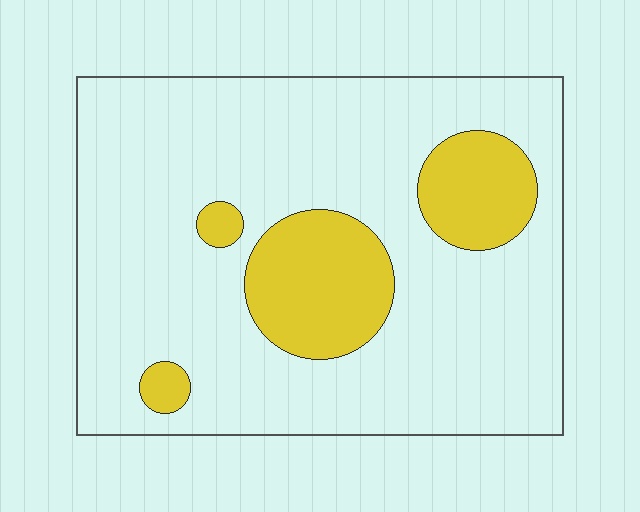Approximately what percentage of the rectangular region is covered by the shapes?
Approximately 20%.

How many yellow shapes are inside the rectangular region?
4.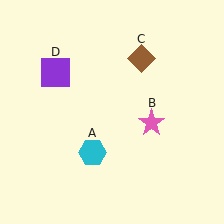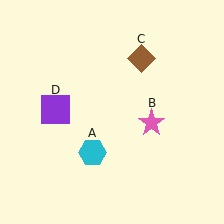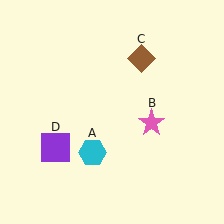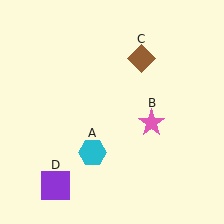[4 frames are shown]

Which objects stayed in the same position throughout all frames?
Cyan hexagon (object A) and pink star (object B) and brown diamond (object C) remained stationary.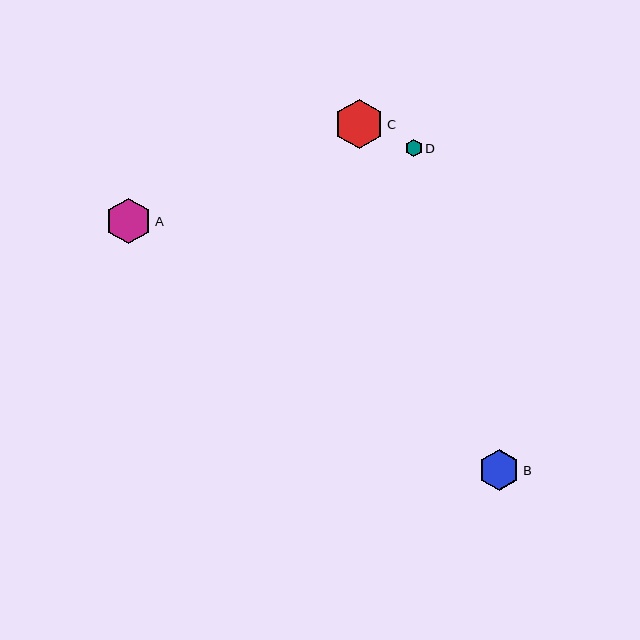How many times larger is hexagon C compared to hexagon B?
Hexagon C is approximately 1.2 times the size of hexagon B.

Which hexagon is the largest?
Hexagon C is the largest with a size of approximately 49 pixels.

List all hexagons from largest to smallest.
From largest to smallest: C, A, B, D.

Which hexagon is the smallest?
Hexagon D is the smallest with a size of approximately 17 pixels.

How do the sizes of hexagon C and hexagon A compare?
Hexagon C and hexagon A are approximately the same size.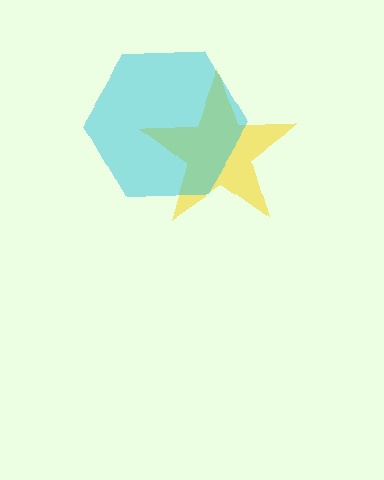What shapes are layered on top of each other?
The layered shapes are: a yellow star, a cyan hexagon.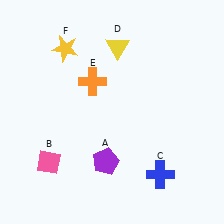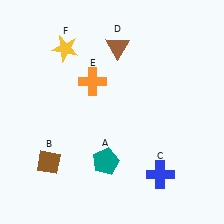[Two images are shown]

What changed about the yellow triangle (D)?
In Image 1, D is yellow. In Image 2, it changed to brown.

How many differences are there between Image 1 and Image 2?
There are 3 differences between the two images.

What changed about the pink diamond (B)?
In Image 1, B is pink. In Image 2, it changed to brown.